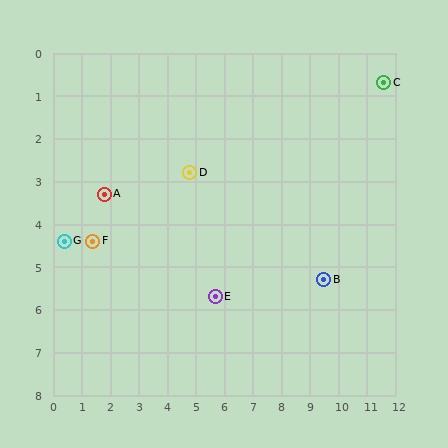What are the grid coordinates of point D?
Point D is at approximately (4.8, 2.8).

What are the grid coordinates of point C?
Point C is at approximately (11.6, 0.7).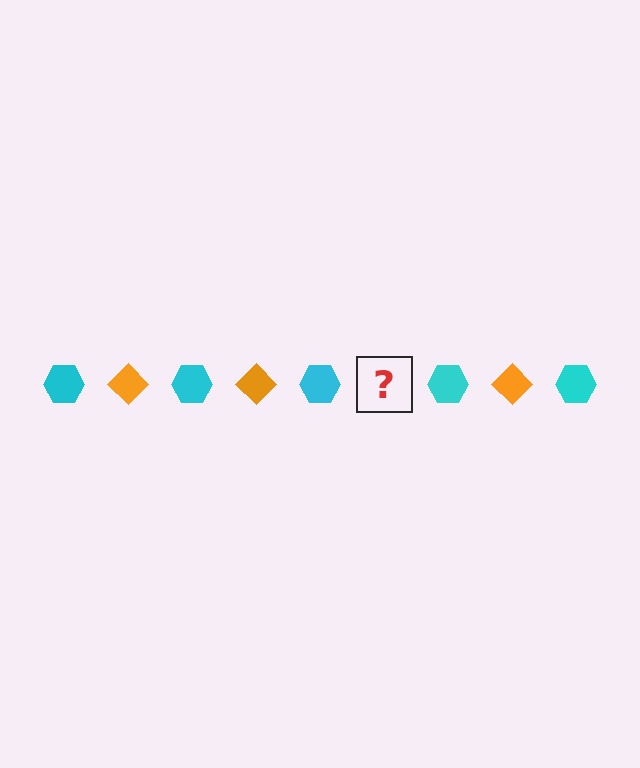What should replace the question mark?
The question mark should be replaced with an orange diamond.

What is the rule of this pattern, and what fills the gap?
The rule is that the pattern alternates between cyan hexagon and orange diamond. The gap should be filled with an orange diamond.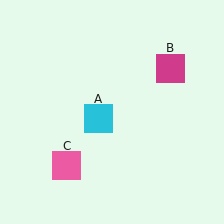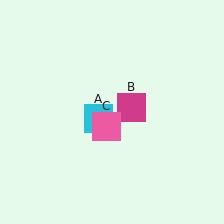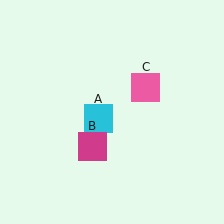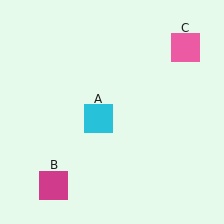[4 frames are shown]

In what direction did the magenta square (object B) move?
The magenta square (object B) moved down and to the left.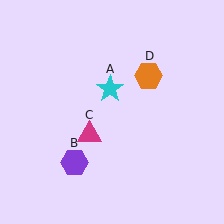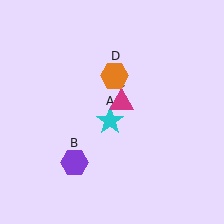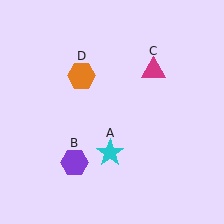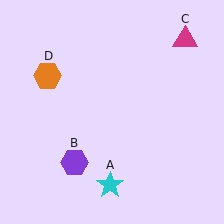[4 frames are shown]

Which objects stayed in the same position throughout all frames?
Purple hexagon (object B) remained stationary.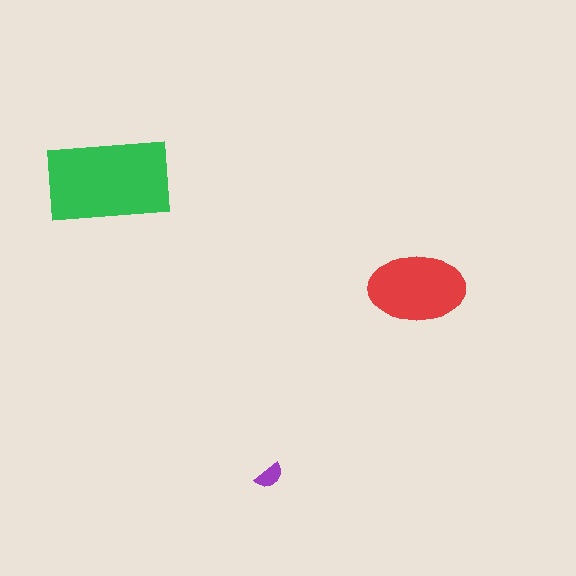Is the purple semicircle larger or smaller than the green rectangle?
Smaller.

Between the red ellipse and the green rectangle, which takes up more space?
The green rectangle.